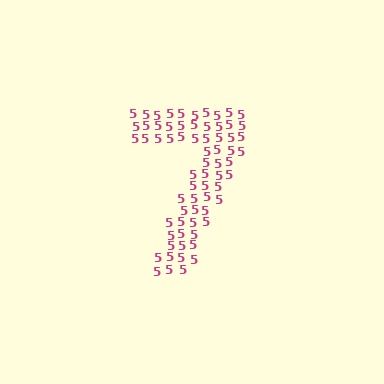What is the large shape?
The large shape is the digit 7.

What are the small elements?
The small elements are digit 5's.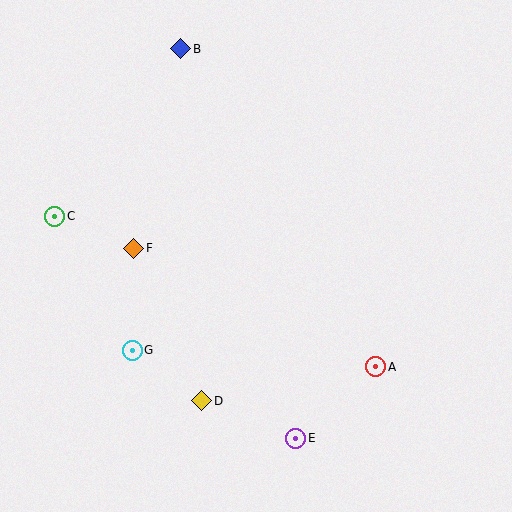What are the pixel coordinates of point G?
Point G is at (132, 350).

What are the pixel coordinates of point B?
Point B is at (181, 48).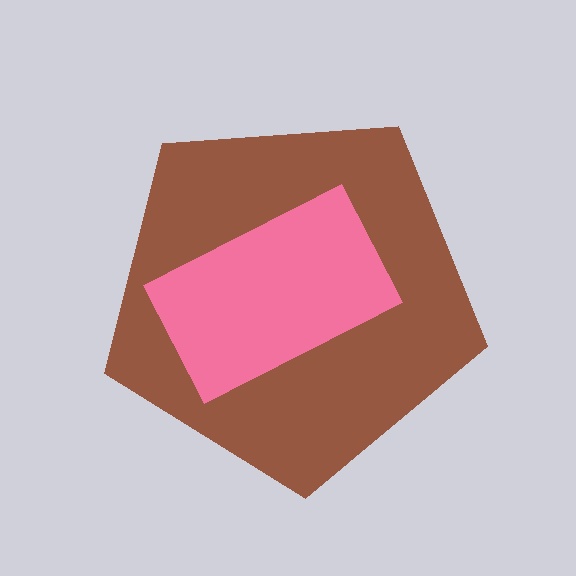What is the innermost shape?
The pink rectangle.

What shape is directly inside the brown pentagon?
The pink rectangle.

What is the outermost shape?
The brown pentagon.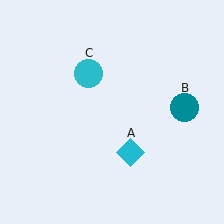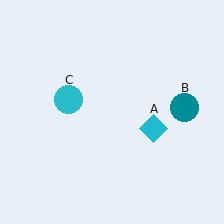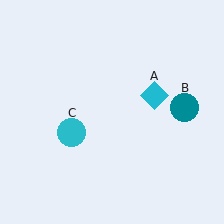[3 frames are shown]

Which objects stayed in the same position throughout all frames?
Teal circle (object B) remained stationary.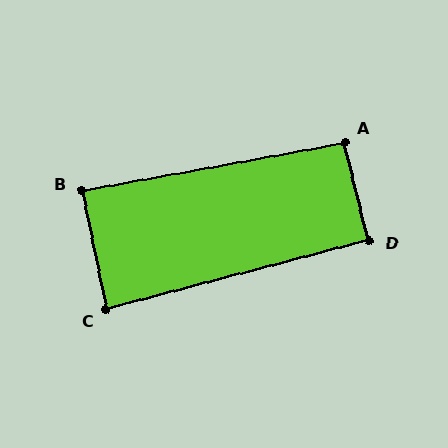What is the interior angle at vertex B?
Approximately 89 degrees (approximately right).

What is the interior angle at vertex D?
Approximately 91 degrees (approximately right).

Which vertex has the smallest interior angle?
C, at approximately 87 degrees.